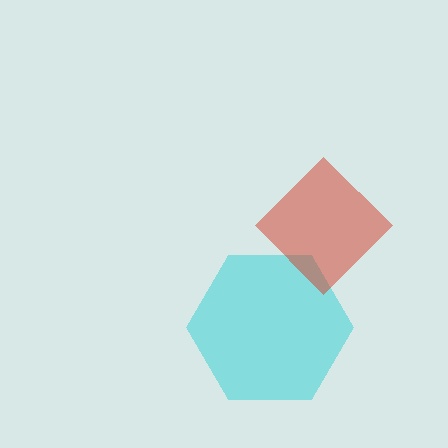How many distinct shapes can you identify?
There are 2 distinct shapes: a cyan hexagon, a red diamond.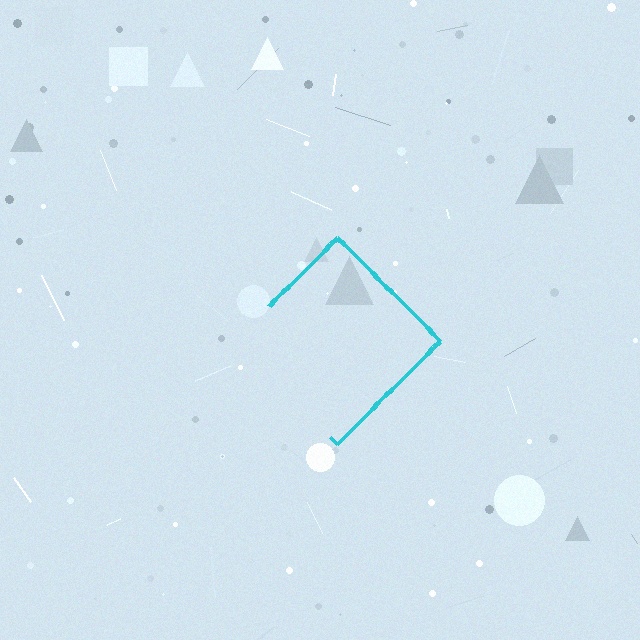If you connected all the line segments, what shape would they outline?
They would outline a diamond.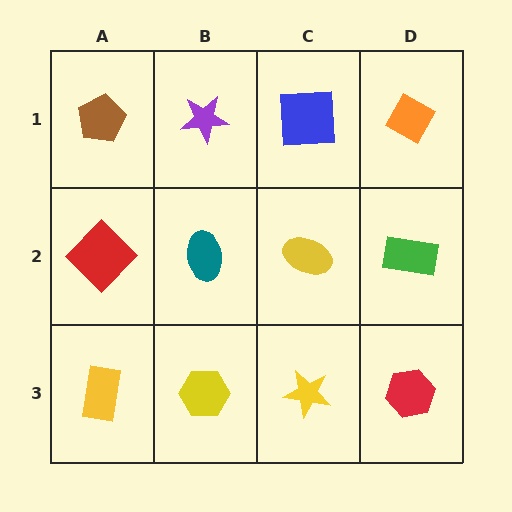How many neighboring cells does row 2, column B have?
4.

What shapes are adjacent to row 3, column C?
A yellow ellipse (row 2, column C), a yellow hexagon (row 3, column B), a red hexagon (row 3, column D).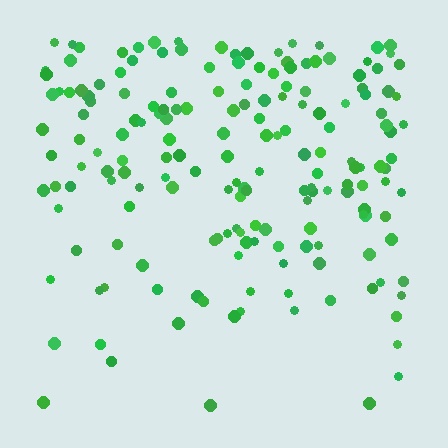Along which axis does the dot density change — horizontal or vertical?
Vertical.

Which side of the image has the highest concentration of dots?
The top.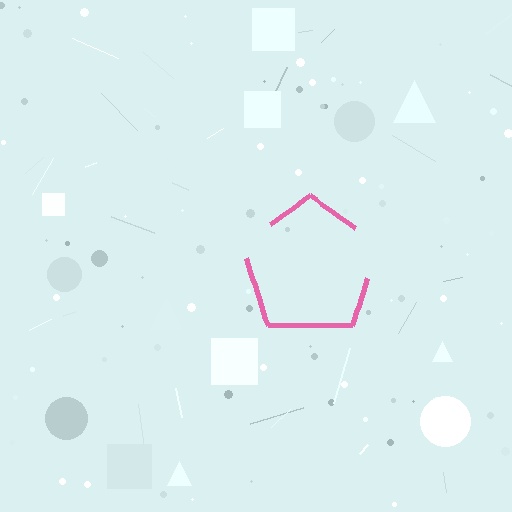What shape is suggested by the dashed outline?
The dashed outline suggests a pentagon.